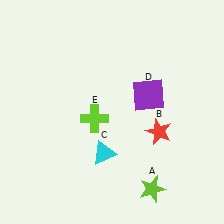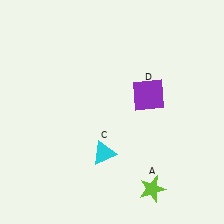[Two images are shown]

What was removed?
The lime cross (E), the red star (B) were removed in Image 2.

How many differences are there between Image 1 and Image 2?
There are 2 differences between the two images.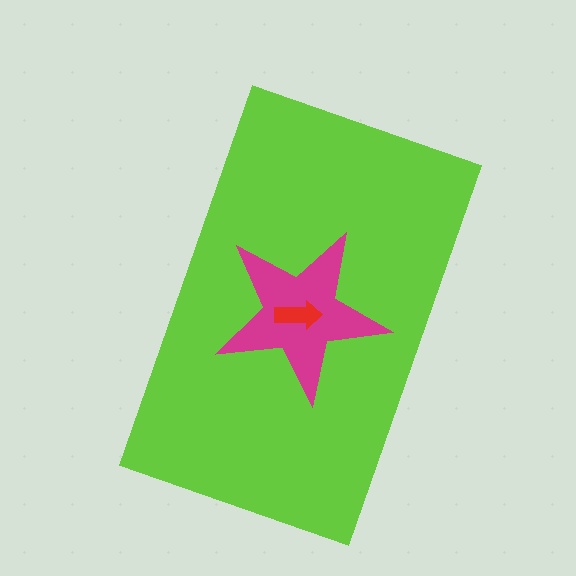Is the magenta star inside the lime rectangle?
Yes.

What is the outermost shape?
The lime rectangle.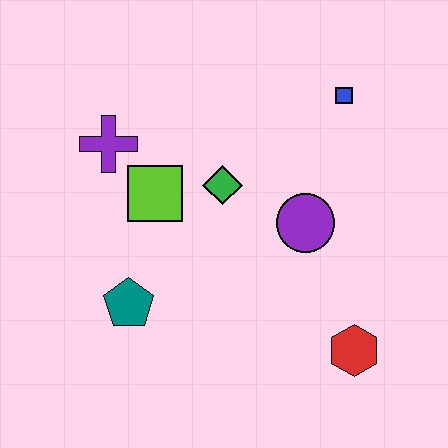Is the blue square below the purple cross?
No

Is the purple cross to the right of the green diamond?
No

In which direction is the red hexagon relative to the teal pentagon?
The red hexagon is to the right of the teal pentagon.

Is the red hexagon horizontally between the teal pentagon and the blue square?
No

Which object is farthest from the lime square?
The red hexagon is farthest from the lime square.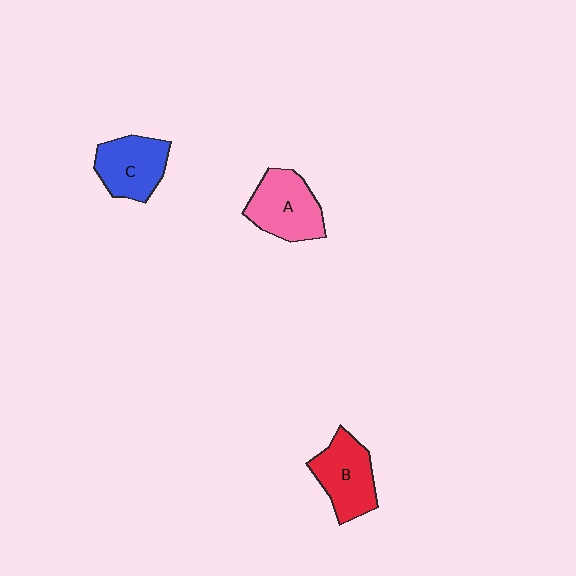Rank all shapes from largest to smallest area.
From largest to smallest: A (pink), B (red), C (blue).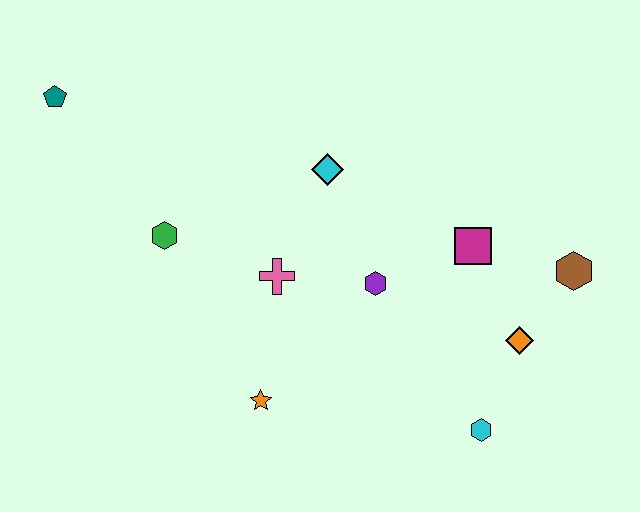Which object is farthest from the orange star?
The teal pentagon is farthest from the orange star.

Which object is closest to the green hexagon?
The pink cross is closest to the green hexagon.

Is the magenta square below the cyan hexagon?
No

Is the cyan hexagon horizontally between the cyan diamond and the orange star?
No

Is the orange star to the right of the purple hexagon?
No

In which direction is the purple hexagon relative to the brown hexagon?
The purple hexagon is to the left of the brown hexagon.